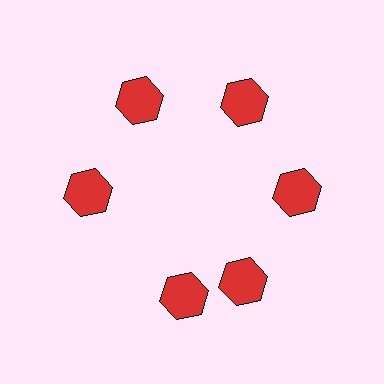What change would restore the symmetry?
The symmetry would be restored by rotating it back into even spacing with its neighbors so that all 6 hexagons sit at equal angles and equal distance from the center.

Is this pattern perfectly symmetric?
No. The 6 red hexagons are arranged in a ring, but one element near the 7 o'clock position is rotated out of alignment along the ring, breaking the 6-fold rotational symmetry.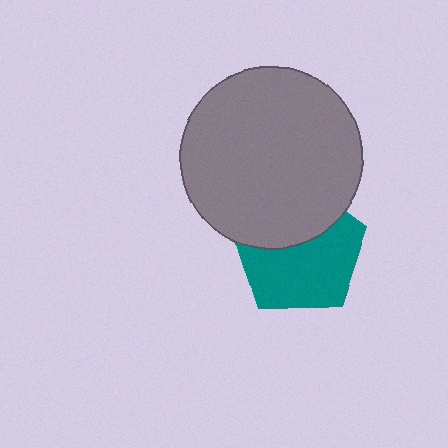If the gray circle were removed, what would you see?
You would see the complete teal pentagon.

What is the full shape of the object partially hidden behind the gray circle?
The partially hidden object is a teal pentagon.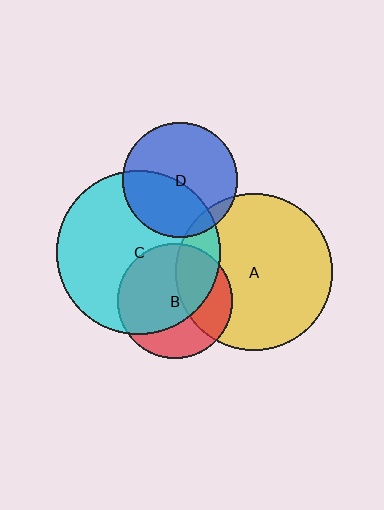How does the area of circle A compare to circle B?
Approximately 1.9 times.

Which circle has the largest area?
Circle C (cyan).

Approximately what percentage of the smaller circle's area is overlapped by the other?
Approximately 35%.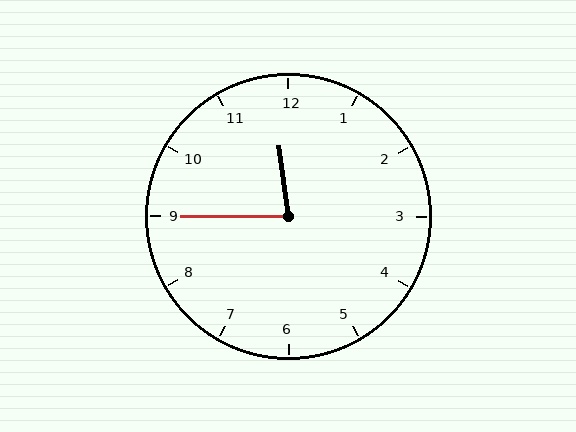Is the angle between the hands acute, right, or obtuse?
It is acute.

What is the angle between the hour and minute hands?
Approximately 82 degrees.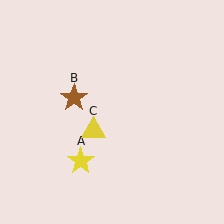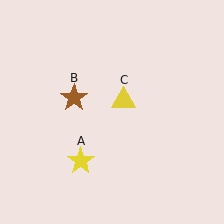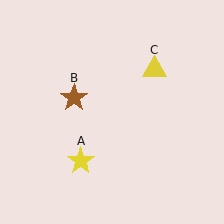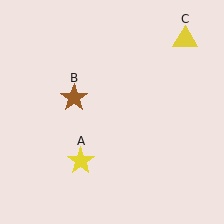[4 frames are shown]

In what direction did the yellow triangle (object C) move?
The yellow triangle (object C) moved up and to the right.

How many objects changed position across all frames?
1 object changed position: yellow triangle (object C).